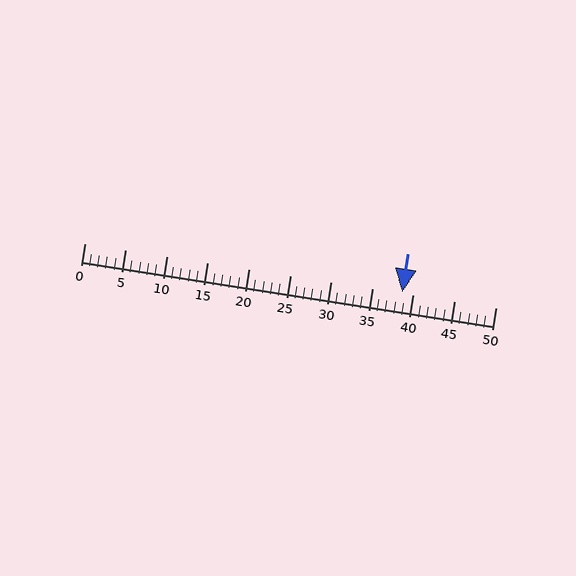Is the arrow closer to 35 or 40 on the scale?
The arrow is closer to 40.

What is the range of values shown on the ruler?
The ruler shows values from 0 to 50.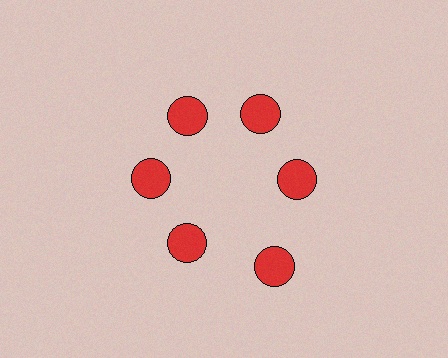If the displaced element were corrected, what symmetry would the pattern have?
It would have 6-fold rotational symmetry — the pattern would map onto itself every 60 degrees.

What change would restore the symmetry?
The symmetry would be restored by moving it inward, back onto the ring so that all 6 circles sit at equal angles and equal distance from the center.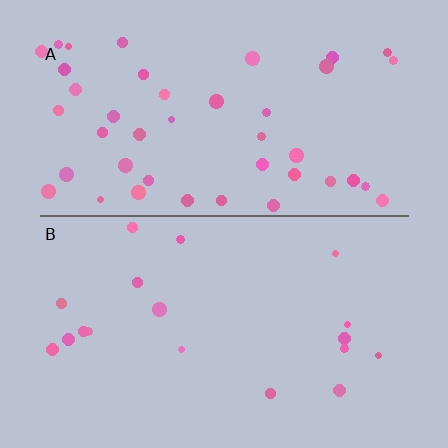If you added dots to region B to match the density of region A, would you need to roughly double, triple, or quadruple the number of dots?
Approximately double.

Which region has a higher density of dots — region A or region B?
A (the top).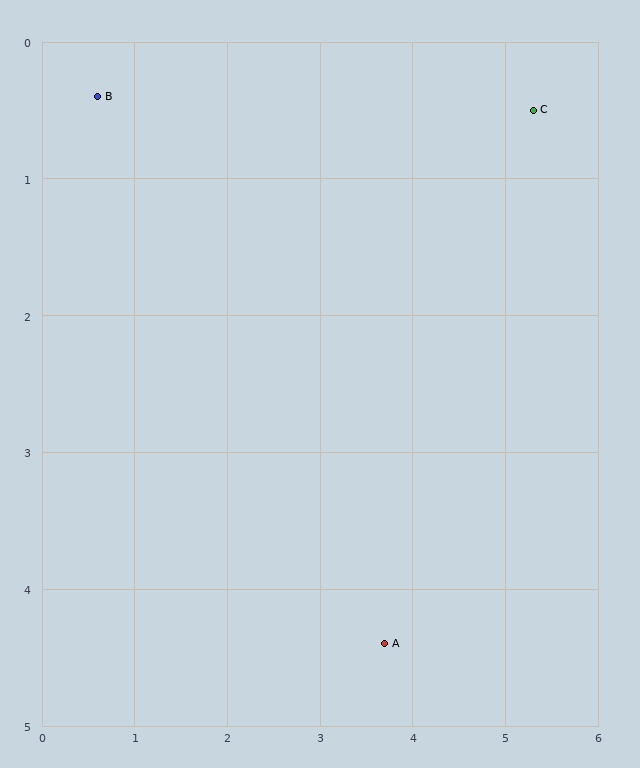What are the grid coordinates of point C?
Point C is at approximately (5.3, 0.5).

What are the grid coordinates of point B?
Point B is at approximately (0.6, 0.4).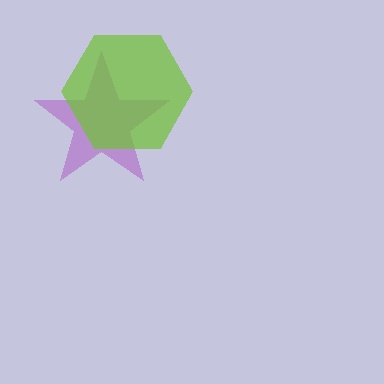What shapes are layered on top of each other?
The layered shapes are: a purple star, a lime hexagon.